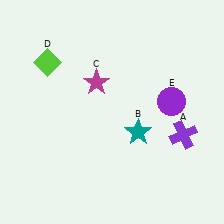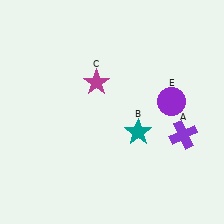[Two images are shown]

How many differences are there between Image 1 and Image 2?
There is 1 difference between the two images.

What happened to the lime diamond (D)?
The lime diamond (D) was removed in Image 2. It was in the top-left area of Image 1.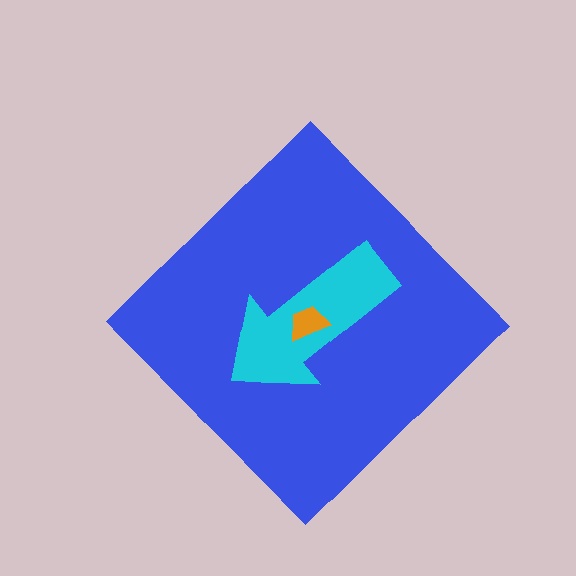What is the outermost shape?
The blue diamond.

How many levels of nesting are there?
3.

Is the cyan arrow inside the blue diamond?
Yes.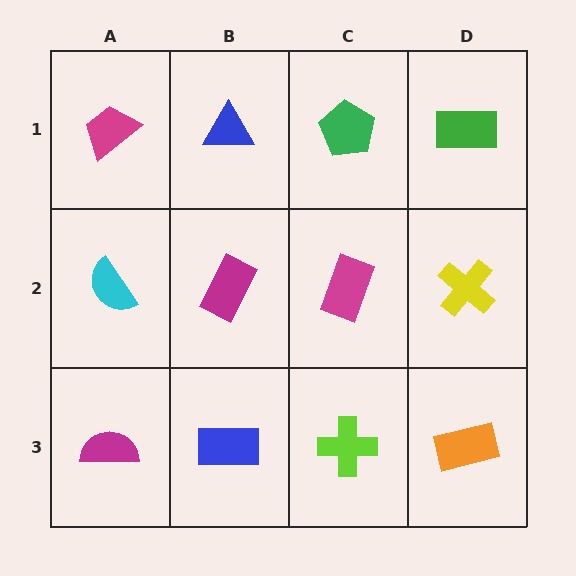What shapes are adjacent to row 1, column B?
A magenta rectangle (row 2, column B), a magenta trapezoid (row 1, column A), a green pentagon (row 1, column C).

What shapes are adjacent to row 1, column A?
A cyan semicircle (row 2, column A), a blue triangle (row 1, column B).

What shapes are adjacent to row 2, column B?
A blue triangle (row 1, column B), a blue rectangle (row 3, column B), a cyan semicircle (row 2, column A), a magenta rectangle (row 2, column C).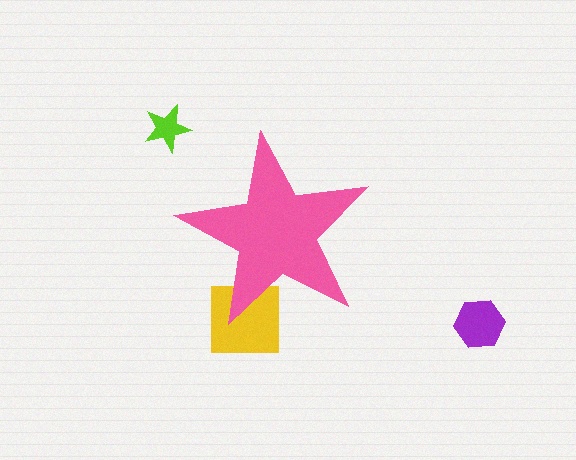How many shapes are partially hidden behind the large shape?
1 shape is partially hidden.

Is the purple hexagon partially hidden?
No, the purple hexagon is fully visible.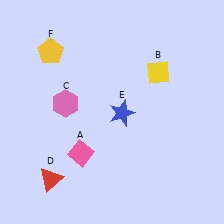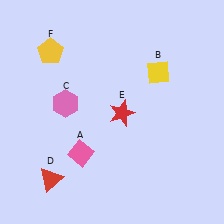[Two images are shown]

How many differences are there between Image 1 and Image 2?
There is 1 difference between the two images.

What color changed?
The star (E) changed from blue in Image 1 to red in Image 2.